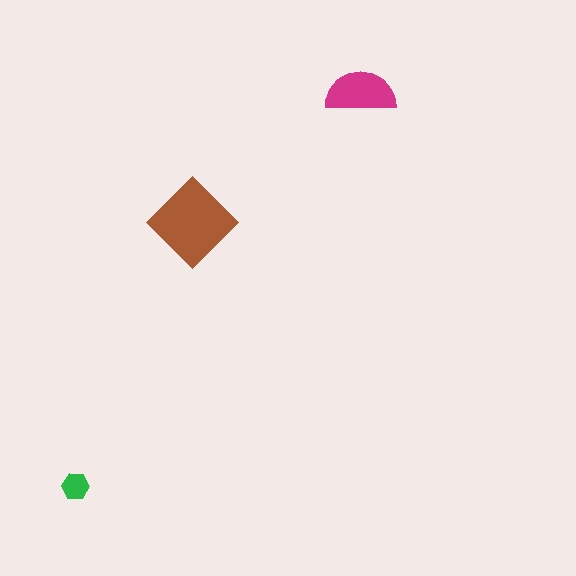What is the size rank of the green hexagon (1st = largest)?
3rd.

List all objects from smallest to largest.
The green hexagon, the magenta semicircle, the brown diamond.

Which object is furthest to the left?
The green hexagon is leftmost.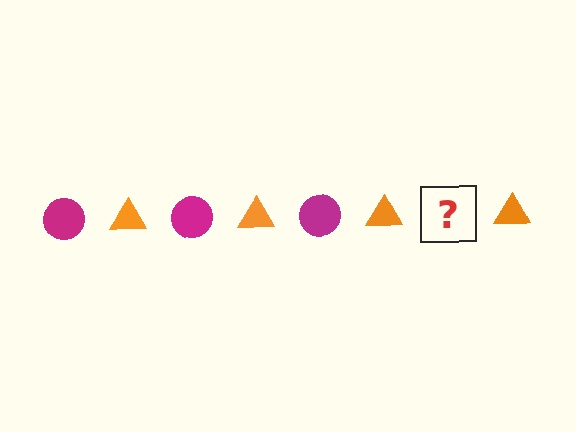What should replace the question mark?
The question mark should be replaced with a magenta circle.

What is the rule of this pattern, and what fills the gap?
The rule is that the pattern alternates between magenta circle and orange triangle. The gap should be filled with a magenta circle.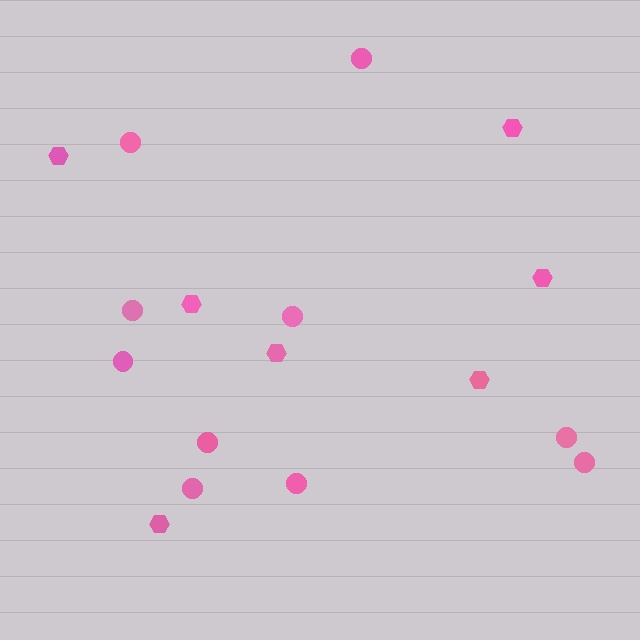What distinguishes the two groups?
There are 2 groups: one group of hexagons (7) and one group of circles (10).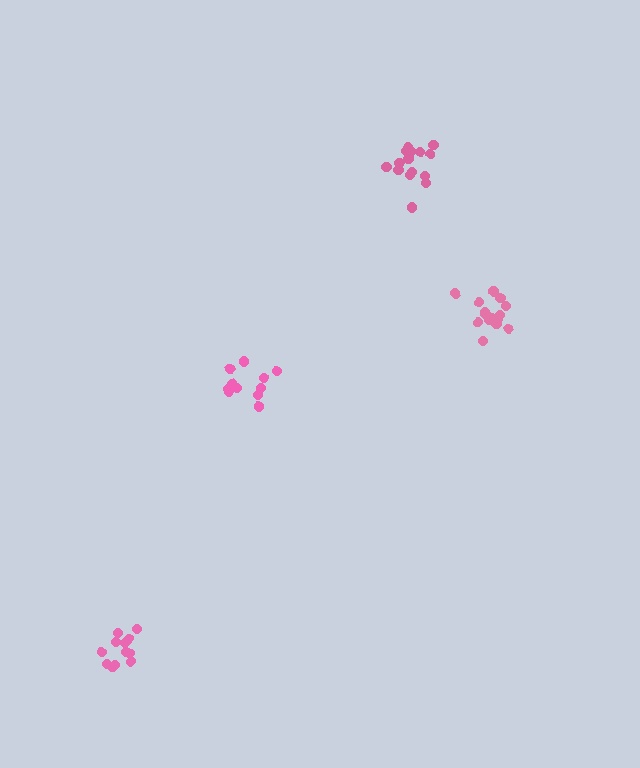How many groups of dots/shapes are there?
There are 4 groups.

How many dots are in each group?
Group 1: 11 dots, Group 2: 16 dots, Group 3: 12 dots, Group 4: 16 dots (55 total).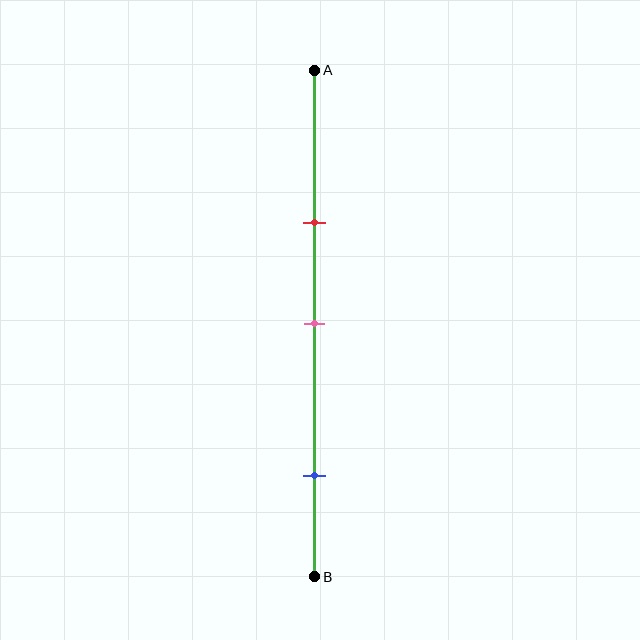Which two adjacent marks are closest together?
The red and pink marks are the closest adjacent pair.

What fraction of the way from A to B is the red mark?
The red mark is approximately 30% (0.3) of the way from A to B.